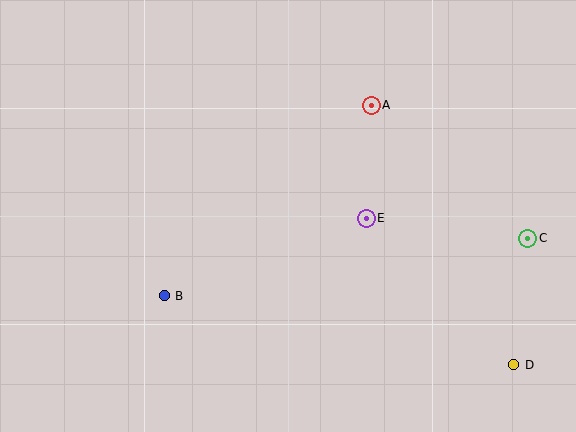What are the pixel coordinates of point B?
Point B is at (164, 296).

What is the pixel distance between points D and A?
The distance between D and A is 296 pixels.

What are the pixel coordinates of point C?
Point C is at (528, 238).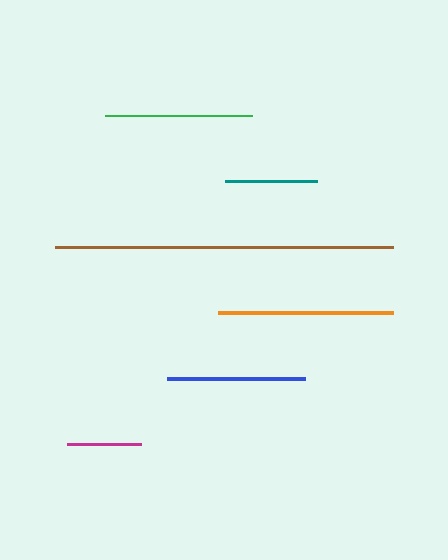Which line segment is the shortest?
The magenta line is the shortest at approximately 74 pixels.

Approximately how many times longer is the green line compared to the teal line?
The green line is approximately 1.6 times the length of the teal line.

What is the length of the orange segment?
The orange segment is approximately 175 pixels long.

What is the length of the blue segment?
The blue segment is approximately 138 pixels long.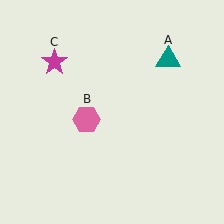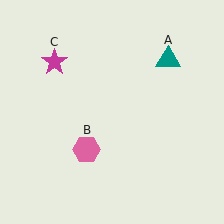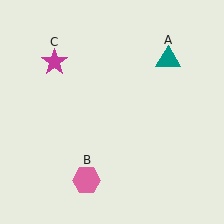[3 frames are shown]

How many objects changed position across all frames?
1 object changed position: pink hexagon (object B).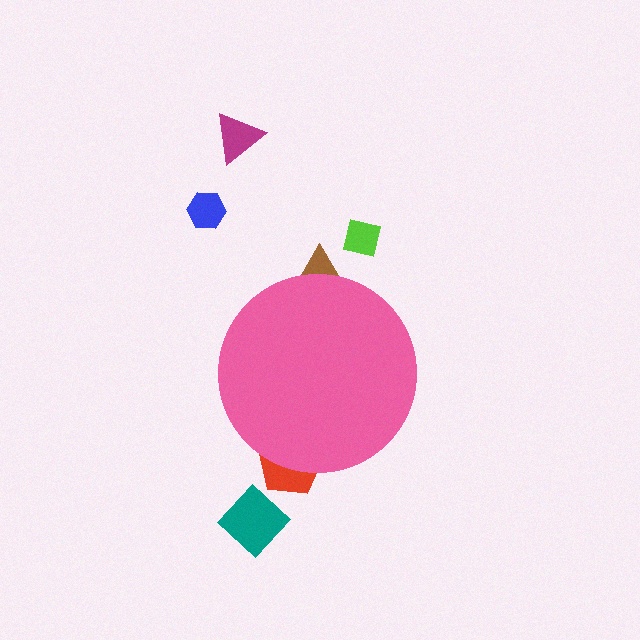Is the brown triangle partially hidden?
Yes, the brown triangle is partially hidden behind the pink circle.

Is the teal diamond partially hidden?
No, the teal diamond is fully visible.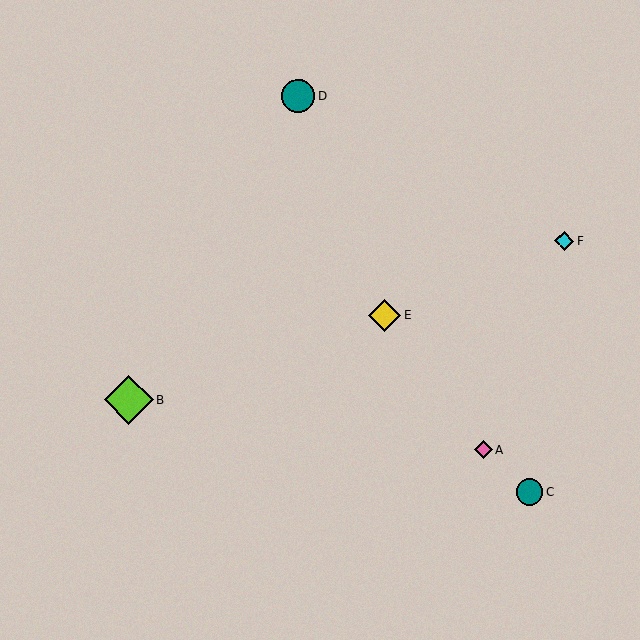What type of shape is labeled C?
Shape C is a teal circle.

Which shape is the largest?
The lime diamond (labeled B) is the largest.